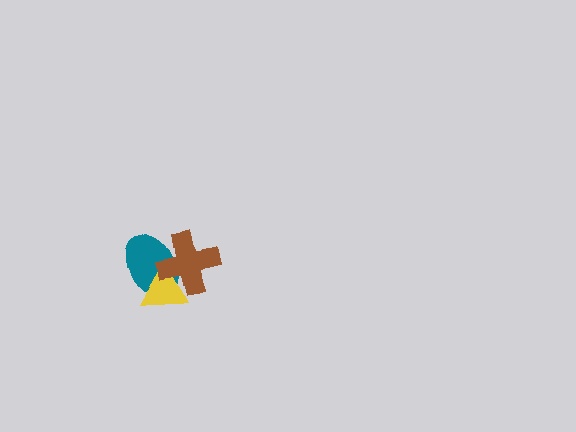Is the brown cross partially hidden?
No, no other shape covers it.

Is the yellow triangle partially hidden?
Yes, it is partially covered by another shape.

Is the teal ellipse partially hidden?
Yes, it is partially covered by another shape.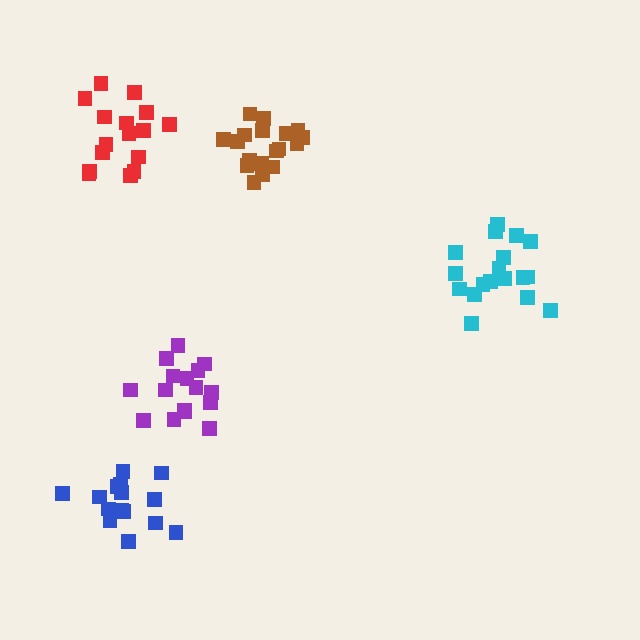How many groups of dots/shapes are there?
There are 5 groups.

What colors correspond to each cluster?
The clusters are colored: cyan, brown, blue, purple, red.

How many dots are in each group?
Group 1: 18 dots, Group 2: 19 dots, Group 3: 15 dots, Group 4: 18 dots, Group 5: 16 dots (86 total).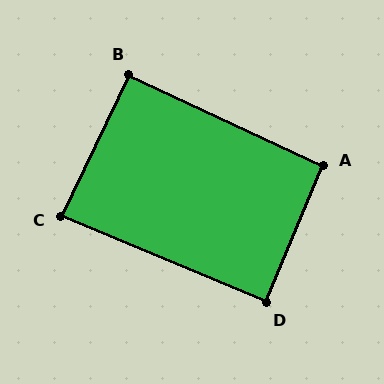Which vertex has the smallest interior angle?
C, at approximately 87 degrees.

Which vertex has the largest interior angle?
A, at approximately 93 degrees.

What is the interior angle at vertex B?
Approximately 90 degrees (approximately right).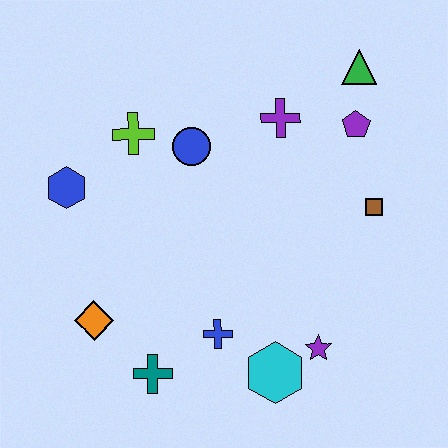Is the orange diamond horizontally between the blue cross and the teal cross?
No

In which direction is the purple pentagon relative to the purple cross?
The purple pentagon is to the right of the purple cross.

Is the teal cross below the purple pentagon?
Yes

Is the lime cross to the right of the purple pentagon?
No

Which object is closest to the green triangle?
The purple pentagon is closest to the green triangle.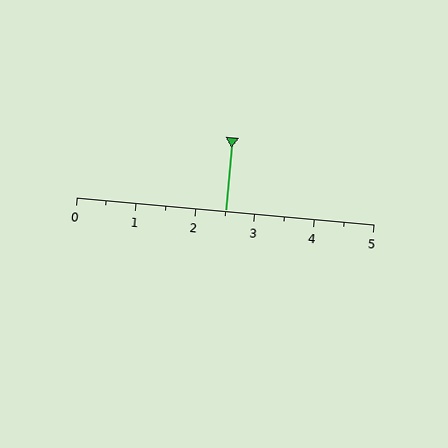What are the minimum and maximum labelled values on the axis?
The axis runs from 0 to 5.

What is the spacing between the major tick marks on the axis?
The major ticks are spaced 1 apart.